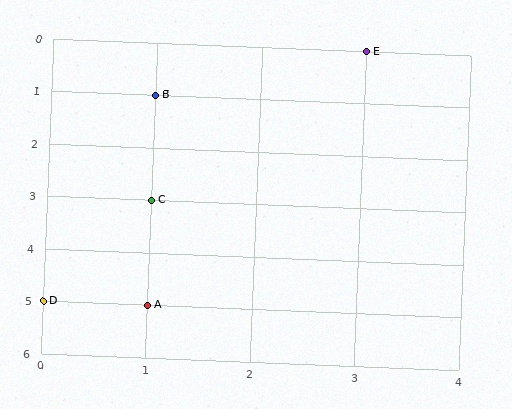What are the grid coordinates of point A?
Point A is at grid coordinates (1, 5).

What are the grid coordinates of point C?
Point C is at grid coordinates (1, 3).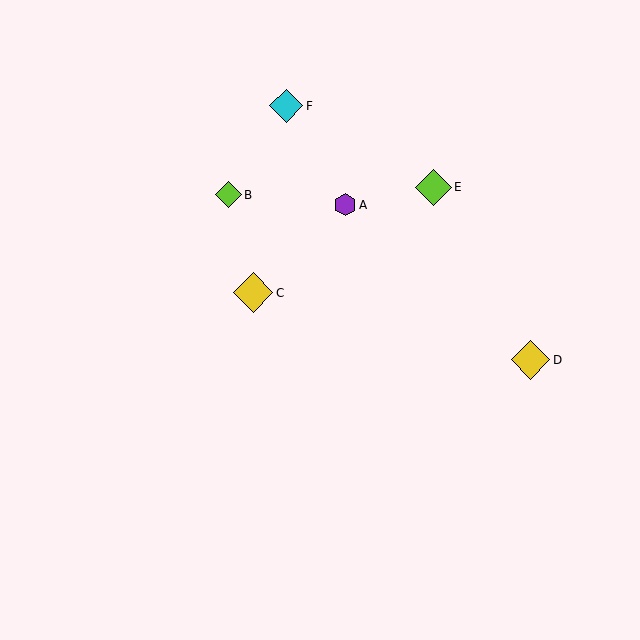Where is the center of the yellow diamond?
The center of the yellow diamond is at (530, 360).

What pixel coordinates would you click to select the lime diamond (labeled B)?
Click at (228, 195) to select the lime diamond B.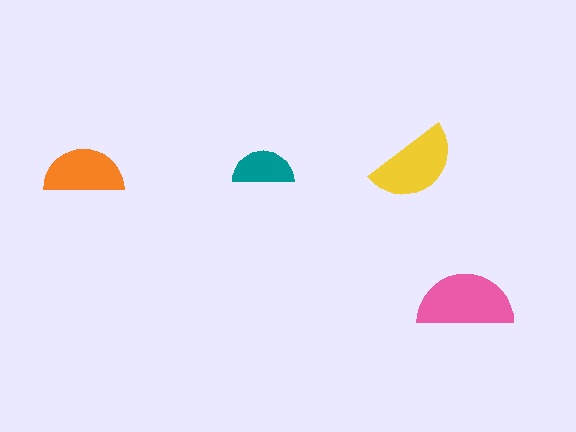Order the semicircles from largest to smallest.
the pink one, the yellow one, the orange one, the teal one.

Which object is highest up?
The teal semicircle is topmost.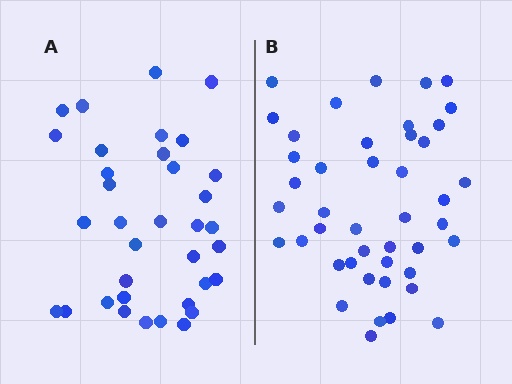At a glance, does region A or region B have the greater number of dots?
Region B (the right region) has more dots.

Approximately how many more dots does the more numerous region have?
Region B has roughly 8 or so more dots than region A.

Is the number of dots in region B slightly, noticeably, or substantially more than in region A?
Region B has noticeably more, but not dramatically so. The ratio is roughly 1.3 to 1.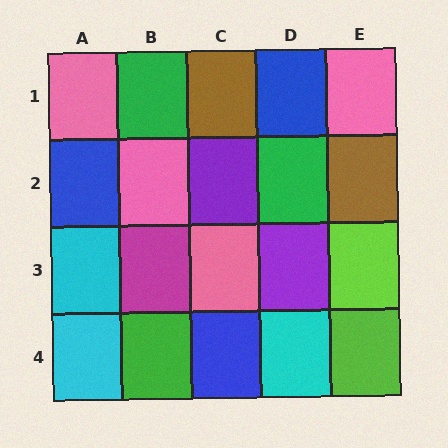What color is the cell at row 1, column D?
Blue.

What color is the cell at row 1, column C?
Brown.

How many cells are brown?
2 cells are brown.